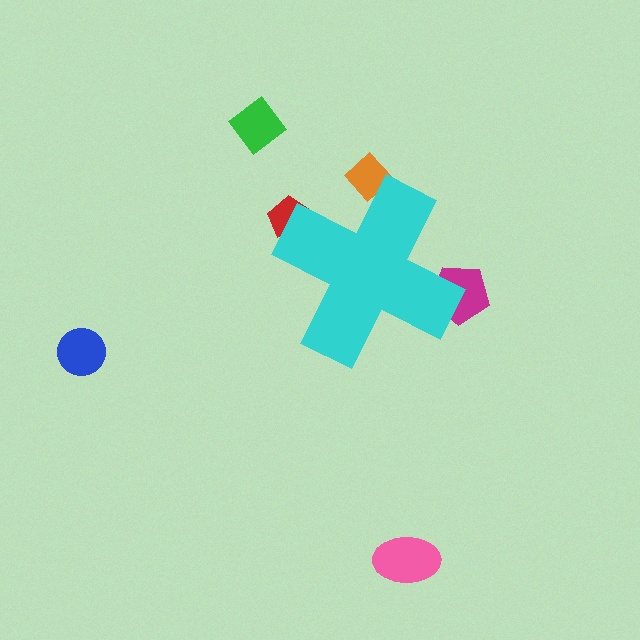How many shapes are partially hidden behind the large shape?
3 shapes are partially hidden.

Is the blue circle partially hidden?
No, the blue circle is fully visible.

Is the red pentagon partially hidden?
Yes, the red pentagon is partially hidden behind the cyan cross.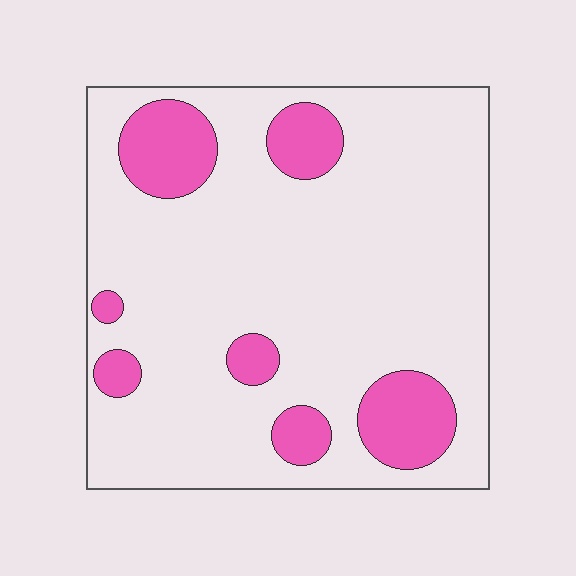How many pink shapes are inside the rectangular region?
7.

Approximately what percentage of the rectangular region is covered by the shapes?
Approximately 15%.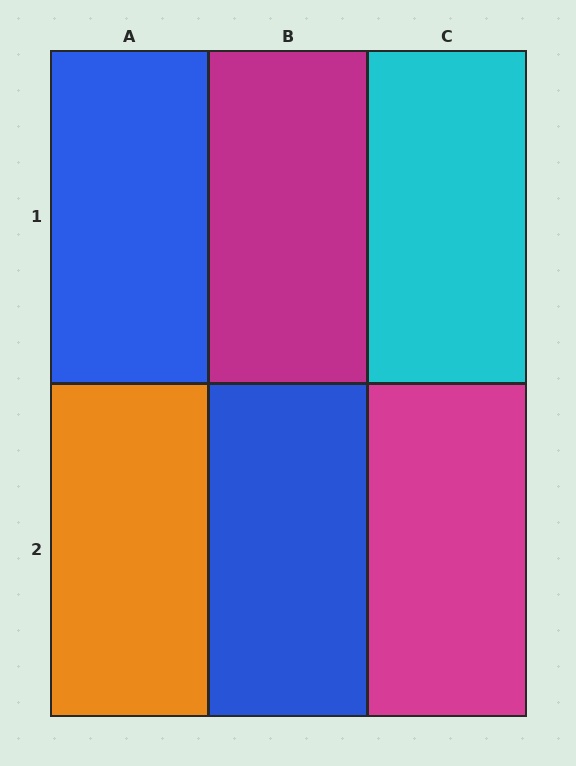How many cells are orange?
1 cell is orange.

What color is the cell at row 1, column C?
Cyan.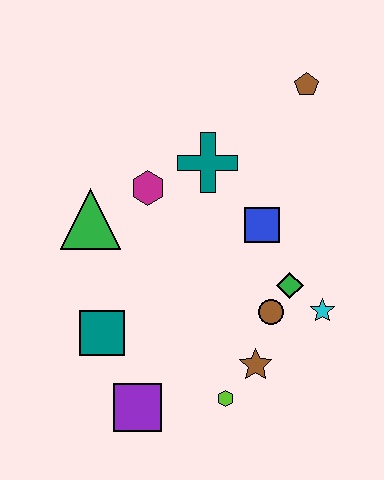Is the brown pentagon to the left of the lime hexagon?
No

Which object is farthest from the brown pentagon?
The purple square is farthest from the brown pentagon.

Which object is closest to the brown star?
The lime hexagon is closest to the brown star.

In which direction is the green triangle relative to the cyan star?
The green triangle is to the left of the cyan star.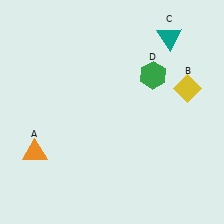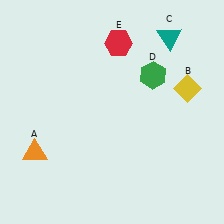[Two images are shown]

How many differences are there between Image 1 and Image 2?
There is 1 difference between the two images.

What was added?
A red hexagon (E) was added in Image 2.